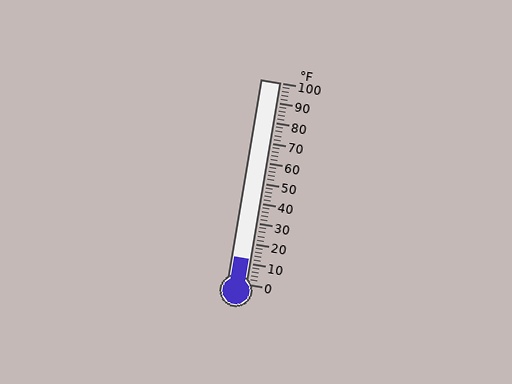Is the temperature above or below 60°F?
The temperature is below 60°F.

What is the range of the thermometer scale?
The thermometer scale ranges from 0°F to 100°F.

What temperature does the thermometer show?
The thermometer shows approximately 12°F.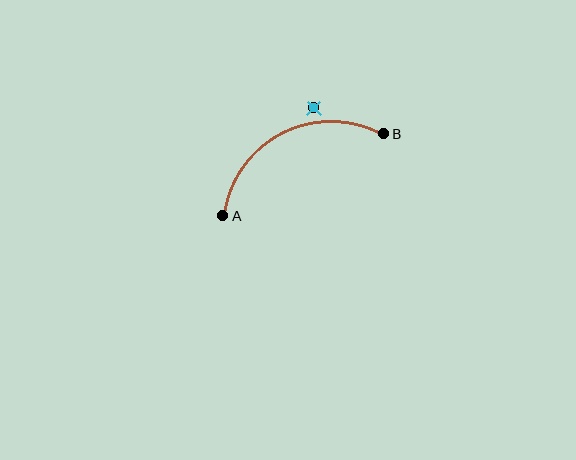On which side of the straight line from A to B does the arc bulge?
The arc bulges above the straight line connecting A and B.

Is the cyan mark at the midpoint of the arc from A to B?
No — the cyan mark does not lie on the arc at all. It sits slightly outside the curve.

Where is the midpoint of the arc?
The arc midpoint is the point on the curve farthest from the straight line joining A and B. It sits above that line.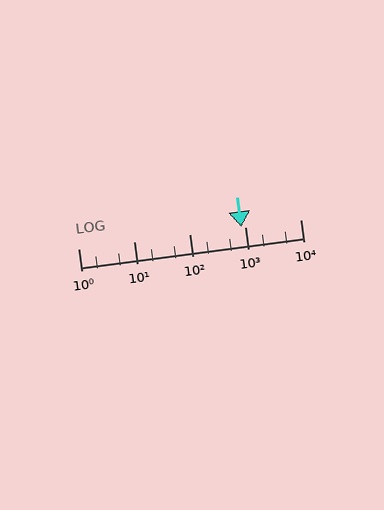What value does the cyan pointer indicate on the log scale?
The pointer indicates approximately 870.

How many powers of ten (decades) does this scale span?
The scale spans 4 decades, from 1 to 10000.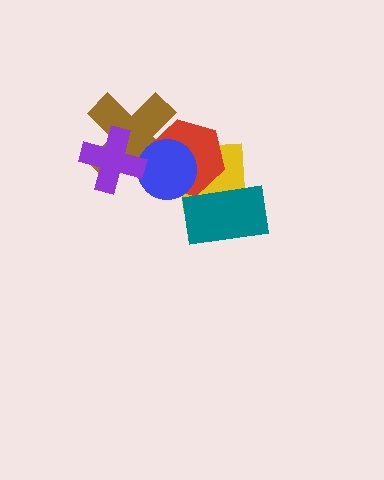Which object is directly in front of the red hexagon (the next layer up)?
The teal rectangle is directly in front of the red hexagon.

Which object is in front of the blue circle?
The purple cross is in front of the blue circle.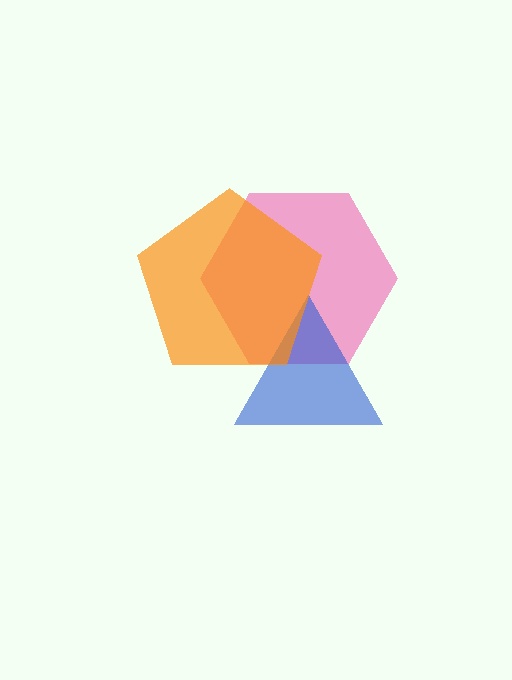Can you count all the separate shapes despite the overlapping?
Yes, there are 3 separate shapes.